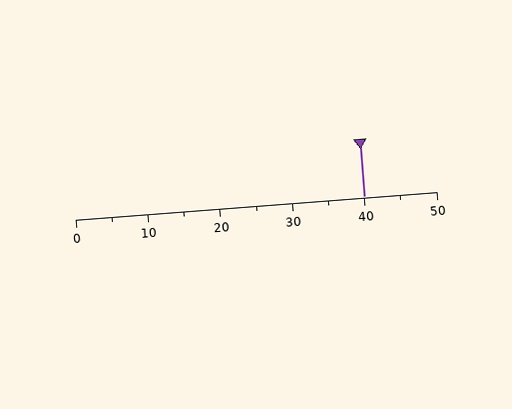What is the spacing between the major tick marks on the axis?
The major ticks are spaced 10 apart.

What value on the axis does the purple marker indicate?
The marker indicates approximately 40.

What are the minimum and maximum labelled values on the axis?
The axis runs from 0 to 50.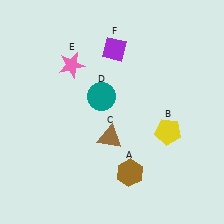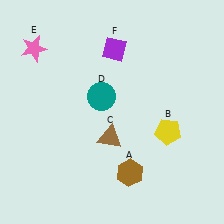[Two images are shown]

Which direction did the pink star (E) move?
The pink star (E) moved left.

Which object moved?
The pink star (E) moved left.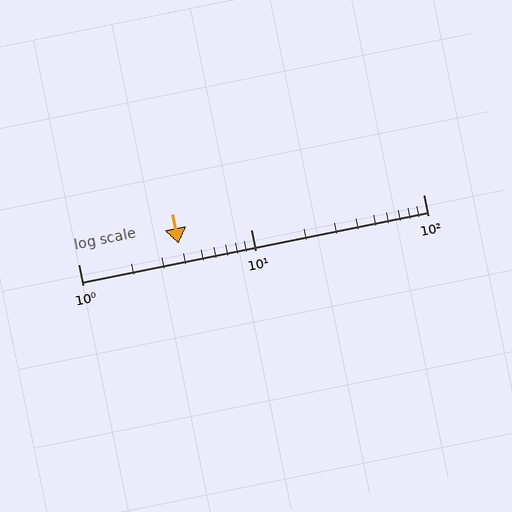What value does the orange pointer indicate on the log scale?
The pointer indicates approximately 3.8.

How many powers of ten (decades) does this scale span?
The scale spans 2 decades, from 1 to 100.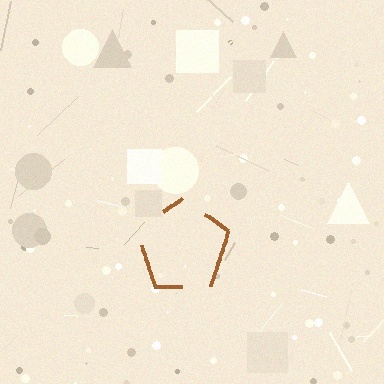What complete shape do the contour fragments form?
The contour fragments form a pentagon.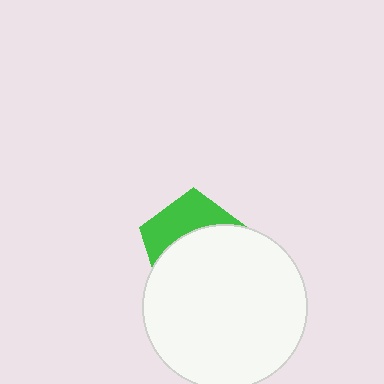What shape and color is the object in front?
The object in front is a white circle.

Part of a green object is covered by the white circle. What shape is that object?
It is a pentagon.